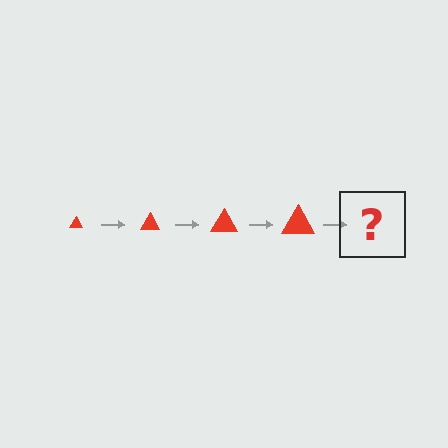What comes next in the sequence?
The next element should be a red triangle, larger than the previous one.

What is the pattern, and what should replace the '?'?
The pattern is that the triangle gets progressively larger each step. The '?' should be a red triangle, larger than the previous one.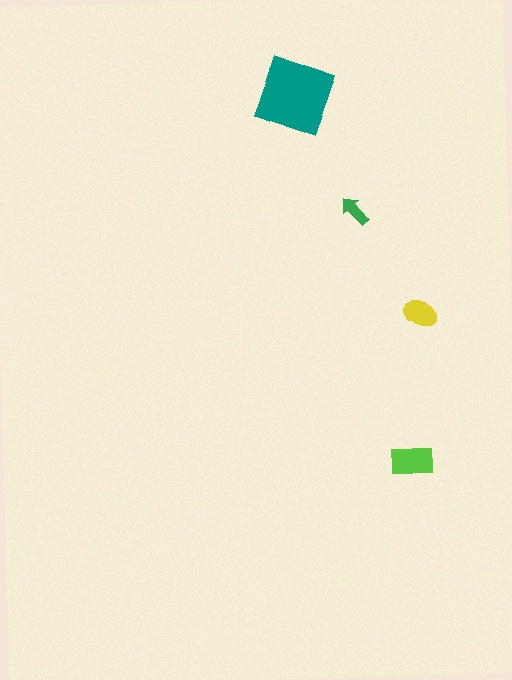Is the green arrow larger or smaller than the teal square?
Smaller.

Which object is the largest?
The teal square.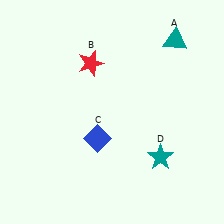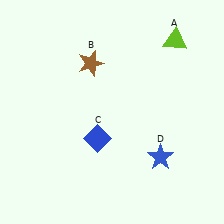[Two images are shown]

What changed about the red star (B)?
In Image 1, B is red. In Image 2, it changed to brown.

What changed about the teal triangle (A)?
In Image 1, A is teal. In Image 2, it changed to lime.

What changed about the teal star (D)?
In Image 1, D is teal. In Image 2, it changed to blue.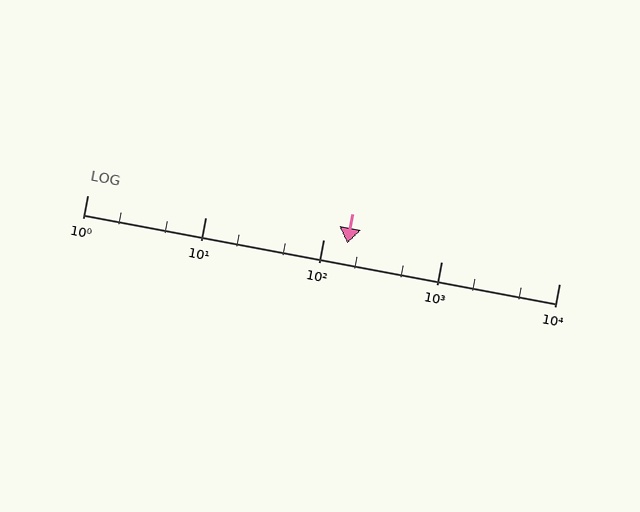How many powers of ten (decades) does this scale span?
The scale spans 4 decades, from 1 to 10000.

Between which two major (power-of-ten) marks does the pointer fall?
The pointer is between 100 and 1000.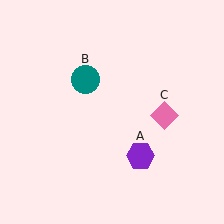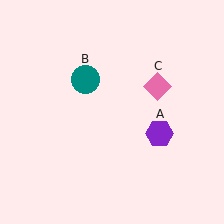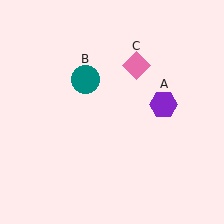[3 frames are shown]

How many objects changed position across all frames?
2 objects changed position: purple hexagon (object A), pink diamond (object C).